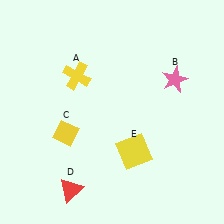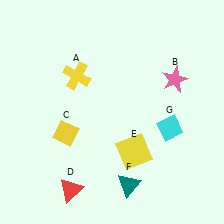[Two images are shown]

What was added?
A teal triangle (F), a cyan diamond (G) were added in Image 2.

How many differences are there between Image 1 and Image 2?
There are 2 differences between the two images.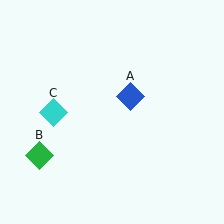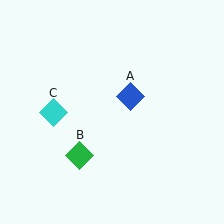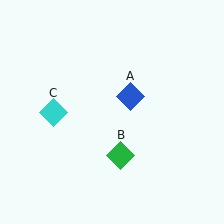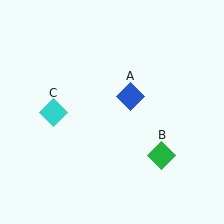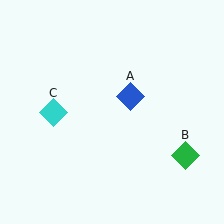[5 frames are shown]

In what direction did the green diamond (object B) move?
The green diamond (object B) moved right.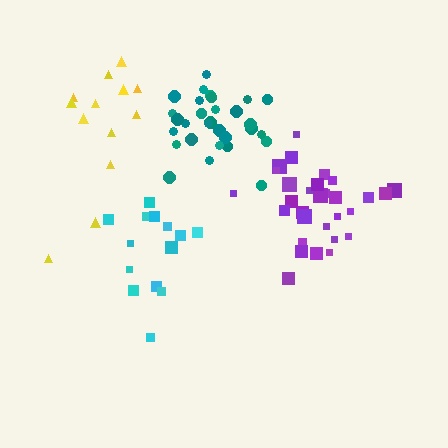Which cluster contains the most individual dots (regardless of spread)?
Purple (30).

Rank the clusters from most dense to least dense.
teal, purple, cyan, yellow.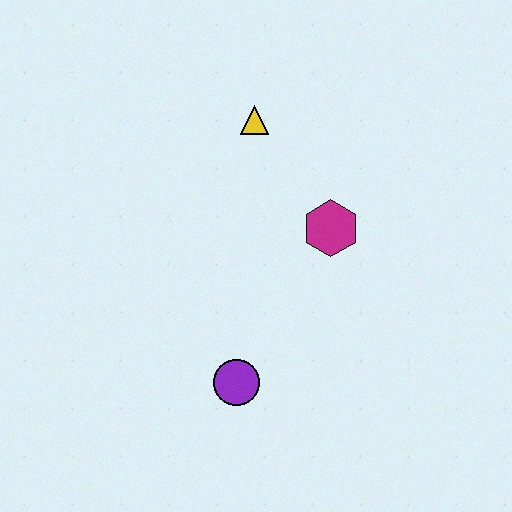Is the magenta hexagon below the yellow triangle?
Yes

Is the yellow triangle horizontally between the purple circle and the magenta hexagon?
Yes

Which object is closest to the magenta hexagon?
The yellow triangle is closest to the magenta hexagon.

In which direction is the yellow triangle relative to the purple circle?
The yellow triangle is above the purple circle.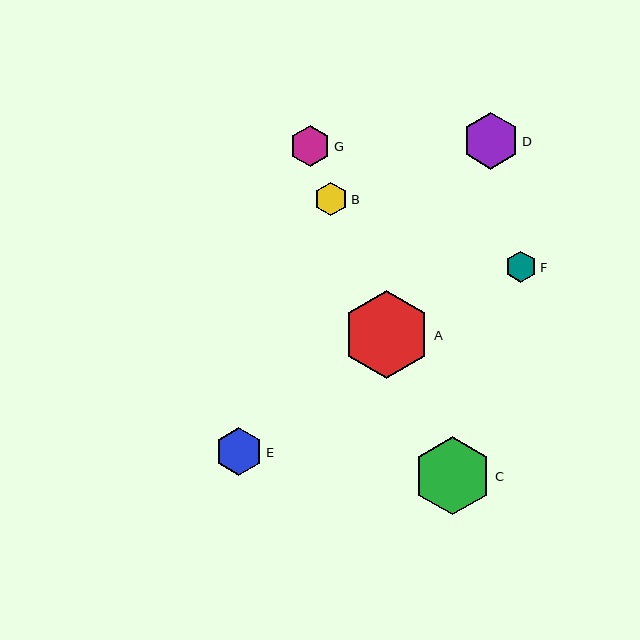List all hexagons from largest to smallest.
From largest to smallest: A, C, D, E, G, B, F.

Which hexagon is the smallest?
Hexagon F is the smallest with a size of approximately 32 pixels.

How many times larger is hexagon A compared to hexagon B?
Hexagon A is approximately 2.6 times the size of hexagon B.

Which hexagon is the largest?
Hexagon A is the largest with a size of approximately 89 pixels.